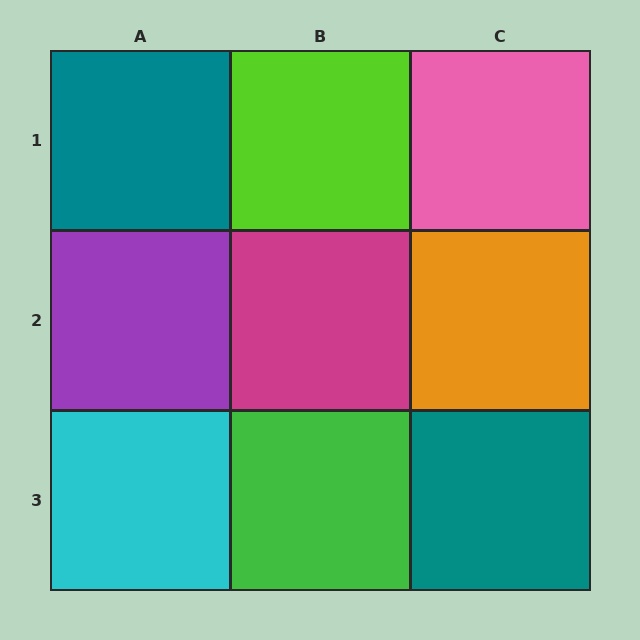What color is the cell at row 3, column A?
Cyan.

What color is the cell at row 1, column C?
Pink.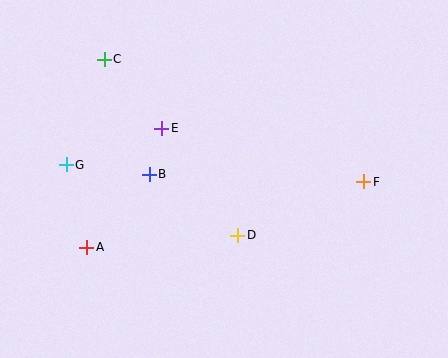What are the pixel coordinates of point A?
Point A is at (87, 247).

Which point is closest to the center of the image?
Point D at (238, 235) is closest to the center.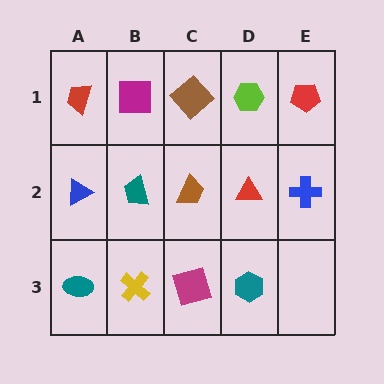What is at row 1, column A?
A red trapezoid.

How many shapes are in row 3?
4 shapes.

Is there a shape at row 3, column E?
No, that cell is empty.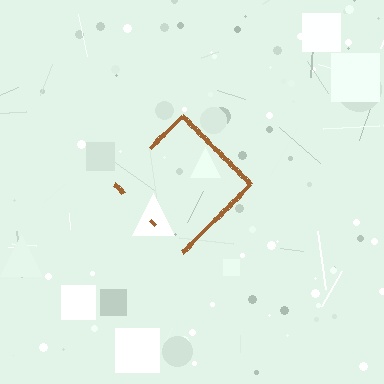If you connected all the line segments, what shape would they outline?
They would outline a diamond.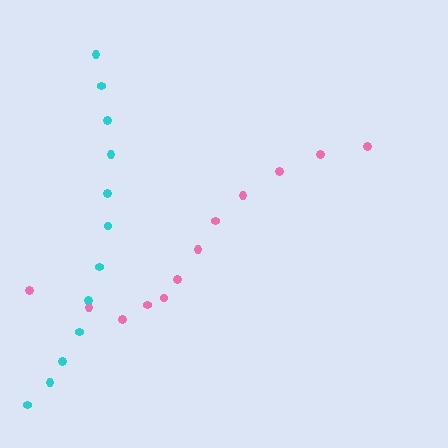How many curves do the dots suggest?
There are 2 distinct paths.